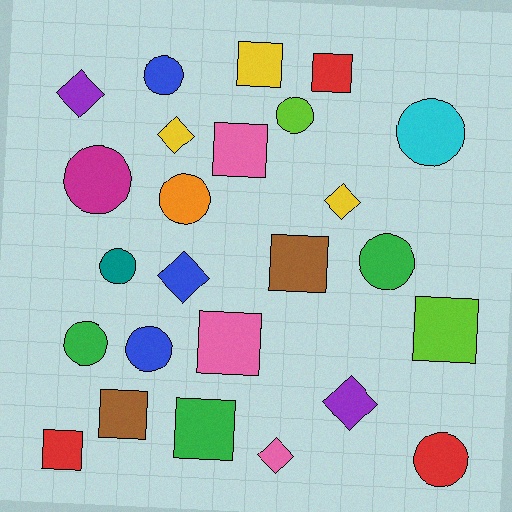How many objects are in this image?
There are 25 objects.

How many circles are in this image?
There are 10 circles.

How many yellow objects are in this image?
There are 3 yellow objects.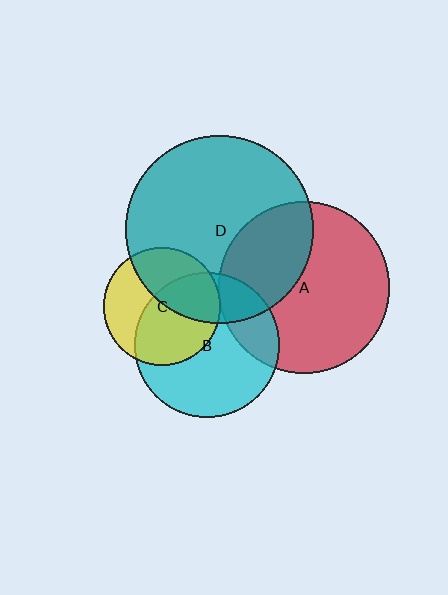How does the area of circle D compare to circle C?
Approximately 2.5 times.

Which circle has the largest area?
Circle D (teal).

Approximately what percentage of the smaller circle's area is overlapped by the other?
Approximately 55%.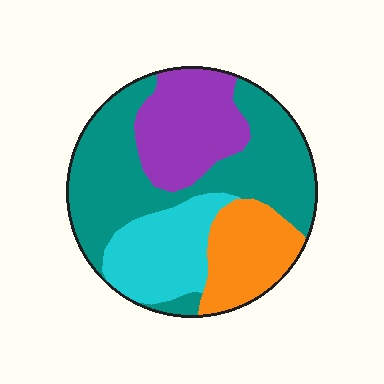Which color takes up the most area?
Teal, at roughly 45%.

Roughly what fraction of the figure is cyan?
Cyan takes up about one fifth (1/5) of the figure.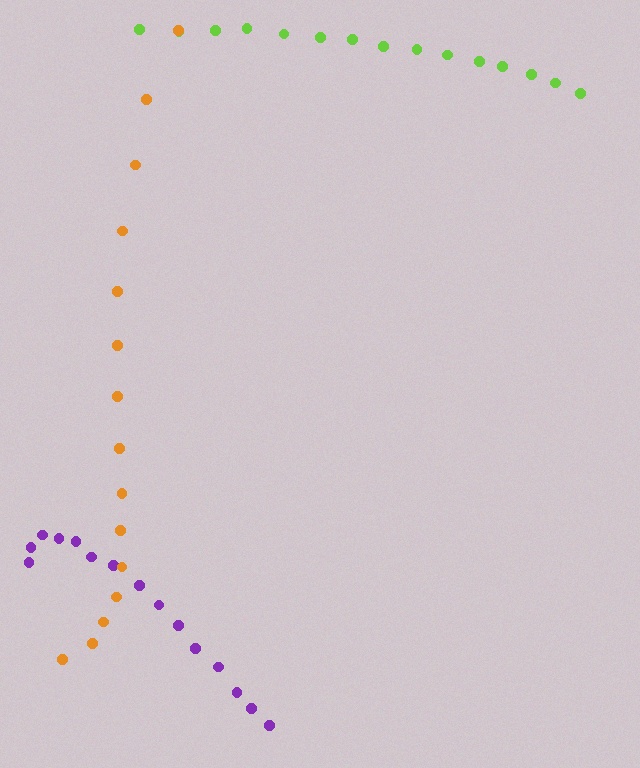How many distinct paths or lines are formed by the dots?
There are 3 distinct paths.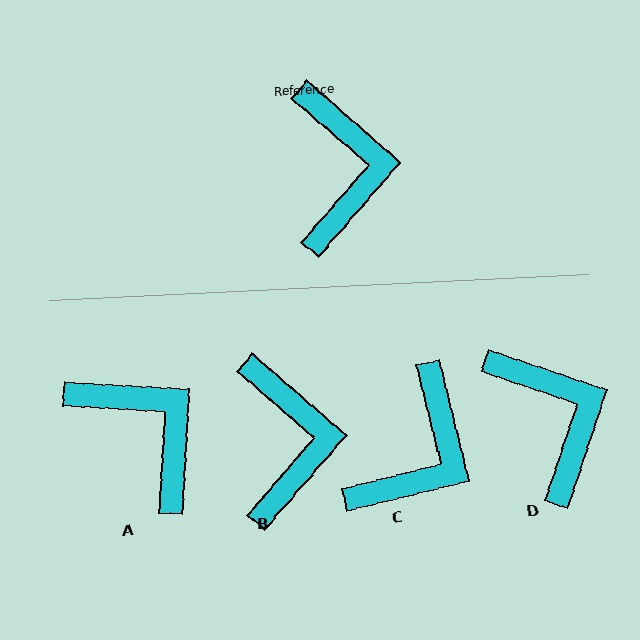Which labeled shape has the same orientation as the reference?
B.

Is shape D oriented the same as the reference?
No, it is off by about 22 degrees.